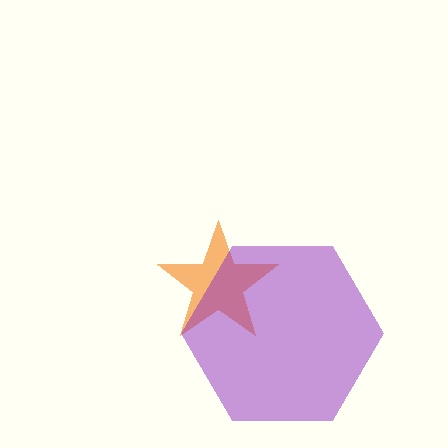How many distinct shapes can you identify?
There are 2 distinct shapes: an orange star, a purple hexagon.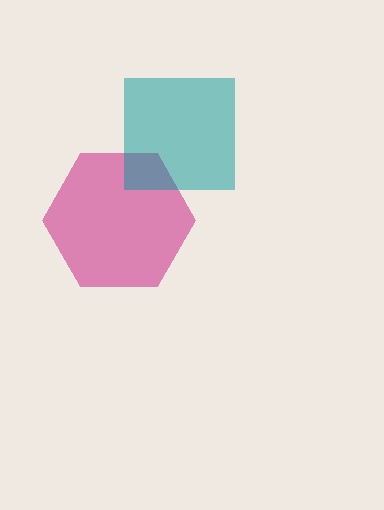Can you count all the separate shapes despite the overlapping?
Yes, there are 2 separate shapes.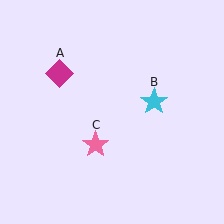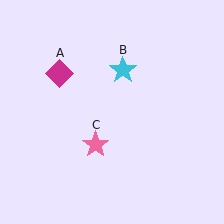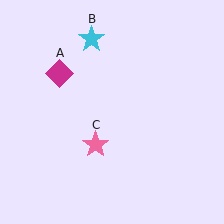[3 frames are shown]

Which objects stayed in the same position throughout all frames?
Magenta diamond (object A) and pink star (object C) remained stationary.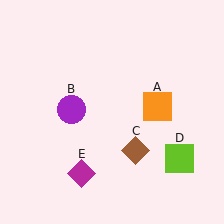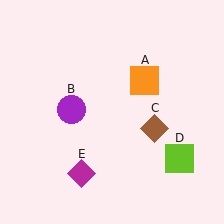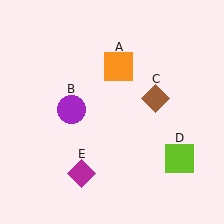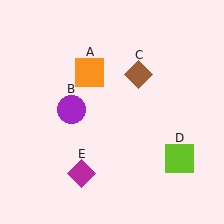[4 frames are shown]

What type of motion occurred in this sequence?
The orange square (object A), brown diamond (object C) rotated counterclockwise around the center of the scene.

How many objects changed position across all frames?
2 objects changed position: orange square (object A), brown diamond (object C).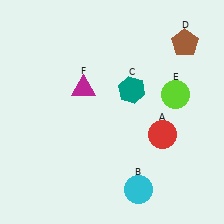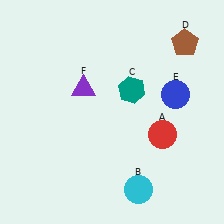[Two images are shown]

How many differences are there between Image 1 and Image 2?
There are 2 differences between the two images.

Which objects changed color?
E changed from lime to blue. F changed from magenta to purple.